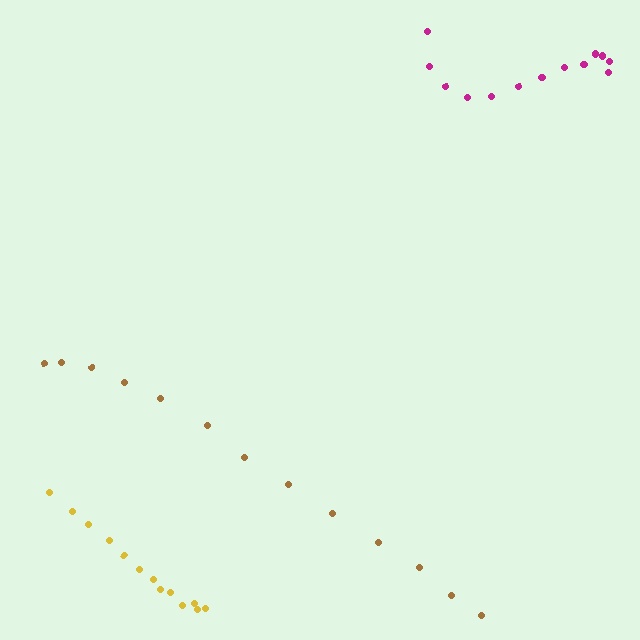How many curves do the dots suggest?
There are 3 distinct paths.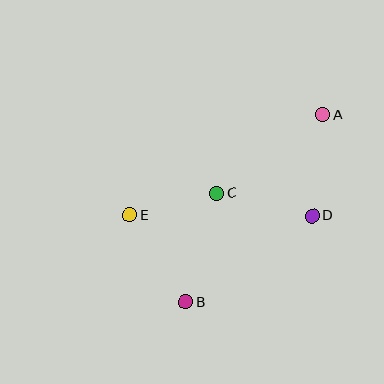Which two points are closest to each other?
Points C and E are closest to each other.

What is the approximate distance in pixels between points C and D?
The distance between C and D is approximately 98 pixels.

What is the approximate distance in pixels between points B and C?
The distance between B and C is approximately 113 pixels.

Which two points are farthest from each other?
Points A and B are farthest from each other.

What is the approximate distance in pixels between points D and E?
The distance between D and E is approximately 183 pixels.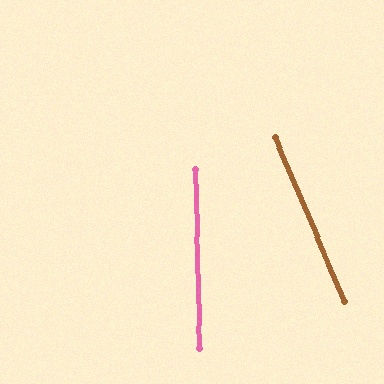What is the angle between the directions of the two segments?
Approximately 22 degrees.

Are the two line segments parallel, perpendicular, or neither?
Neither parallel nor perpendicular — they differ by about 22°.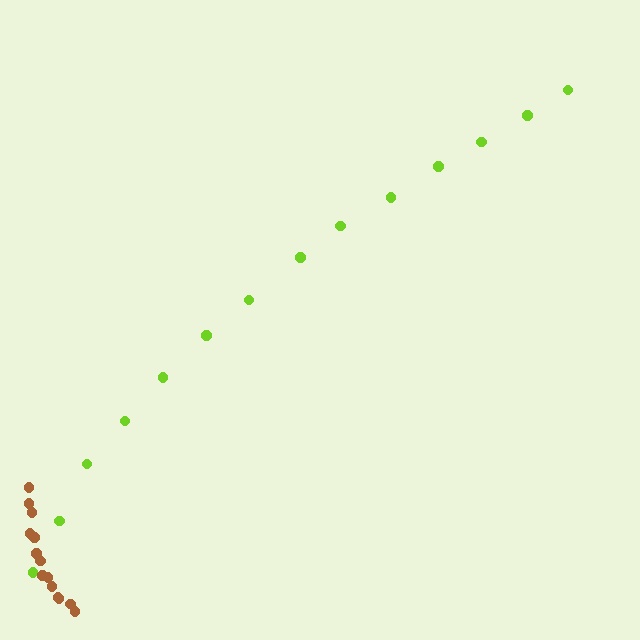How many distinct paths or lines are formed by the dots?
There are 2 distinct paths.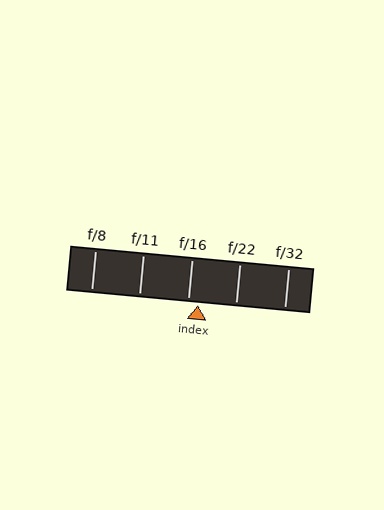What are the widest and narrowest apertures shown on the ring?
The widest aperture shown is f/8 and the narrowest is f/32.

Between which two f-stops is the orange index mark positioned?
The index mark is between f/16 and f/22.